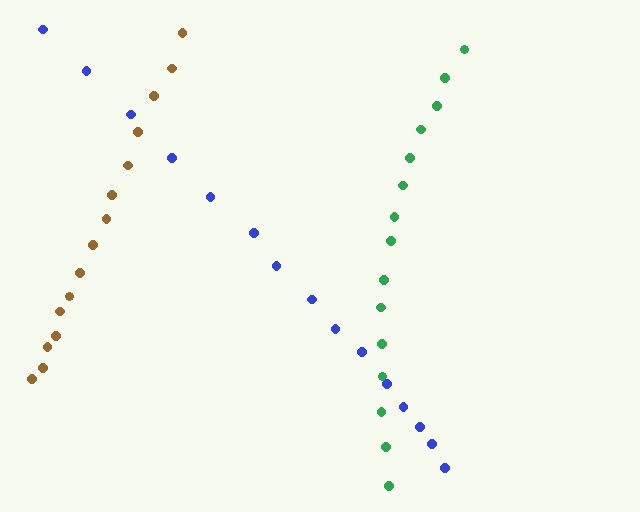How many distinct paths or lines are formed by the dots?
There are 3 distinct paths.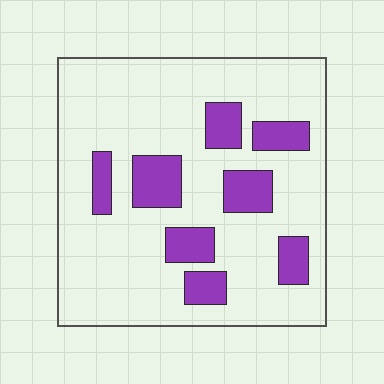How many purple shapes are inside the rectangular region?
8.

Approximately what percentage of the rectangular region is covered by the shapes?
Approximately 20%.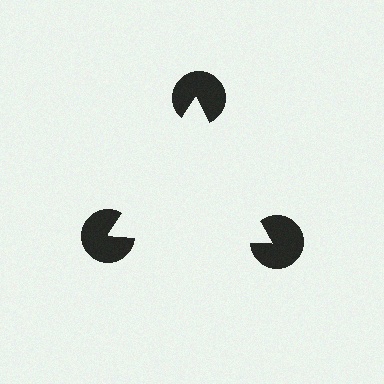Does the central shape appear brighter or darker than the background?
It typically appears slightly brighter than the background, even though no actual brightness change is drawn.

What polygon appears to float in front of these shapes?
An illusory triangle — its edges are inferred from the aligned wedge cuts in the pac-man discs, not physically drawn.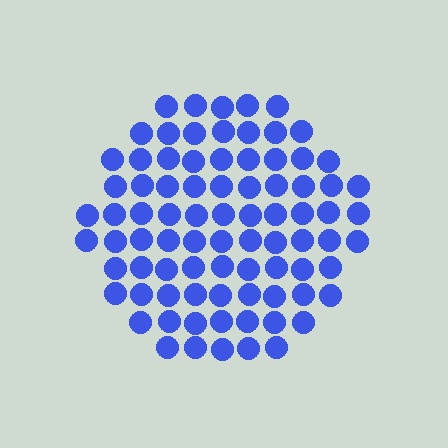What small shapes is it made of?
It is made of small circles.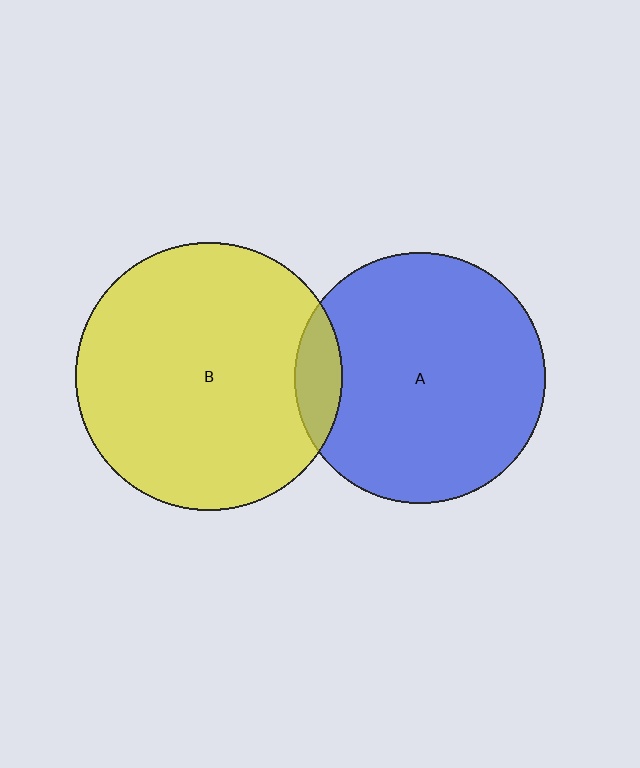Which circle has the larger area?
Circle B (yellow).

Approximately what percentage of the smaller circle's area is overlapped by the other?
Approximately 10%.